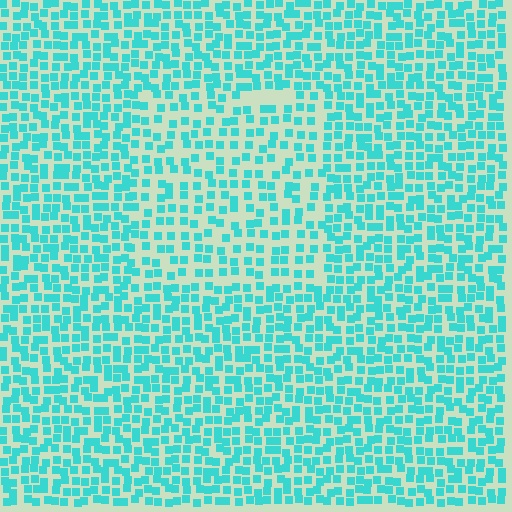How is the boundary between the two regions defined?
The boundary is defined by a change in element density (approximately 1.6x ratio). All elements are the same color, size, and shape.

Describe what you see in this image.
The image contains small cyan elements arranged at two different densities. A rectangle-shaped region is visible where the elements are less densely packed than the surrounding area.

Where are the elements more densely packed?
The elements are more densely packed outside the rectangle boundary.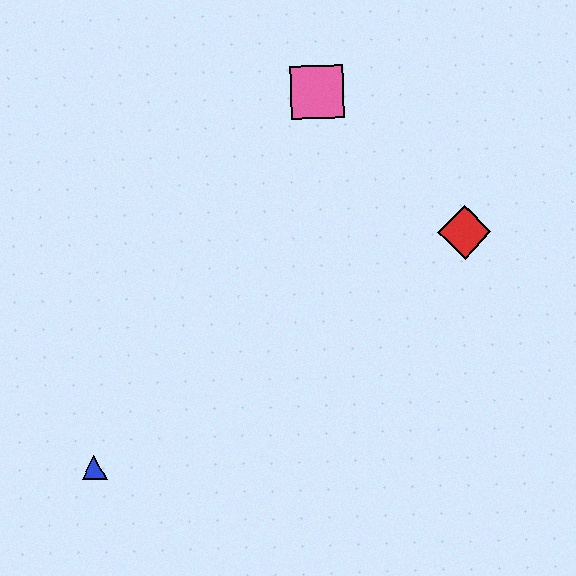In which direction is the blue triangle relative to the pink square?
The blue triangle is below the pink square.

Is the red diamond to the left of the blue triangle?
No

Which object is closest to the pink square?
The red diamond is closest to the pink square.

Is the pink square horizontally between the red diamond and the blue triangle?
Yes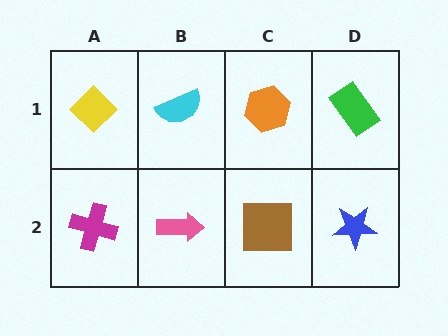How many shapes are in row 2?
4 shapes.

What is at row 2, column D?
A blue star.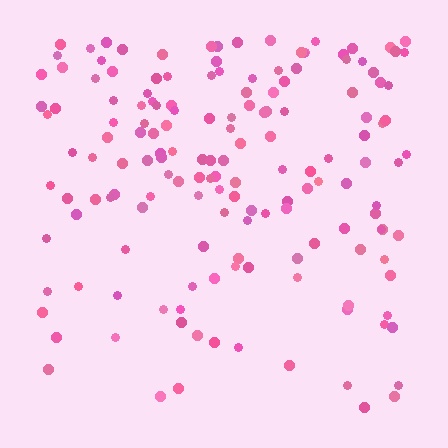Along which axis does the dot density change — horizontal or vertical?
Vertical.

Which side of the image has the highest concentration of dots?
The top.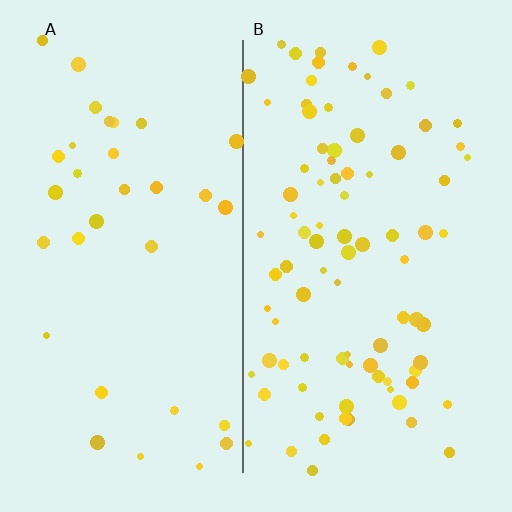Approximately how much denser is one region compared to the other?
Approximately 2.7× — region B over region A.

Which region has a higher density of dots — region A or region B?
B (the right).